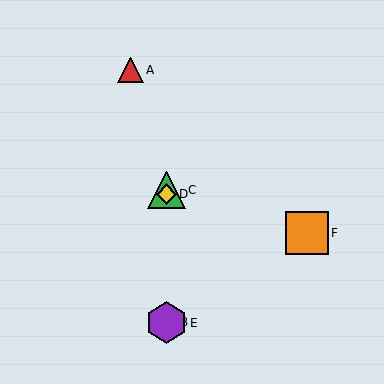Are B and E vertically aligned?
Yes, both are at x≈166.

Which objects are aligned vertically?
Objects B, C, D, E are aligned vertically.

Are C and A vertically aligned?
No, C is at x≈166 and A is at x≈130.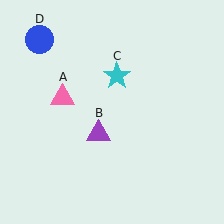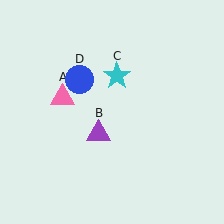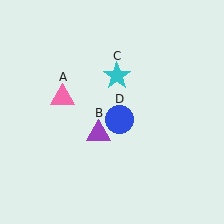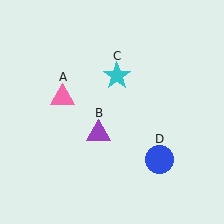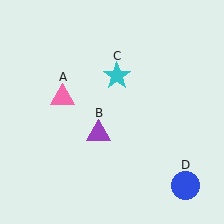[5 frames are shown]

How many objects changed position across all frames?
1 object changed position: blue circle (object D).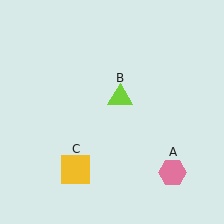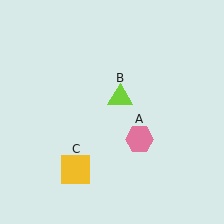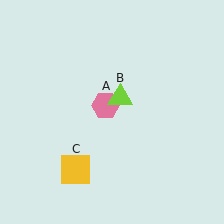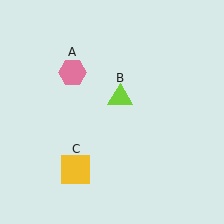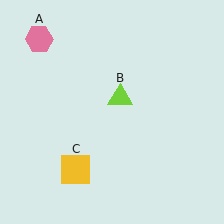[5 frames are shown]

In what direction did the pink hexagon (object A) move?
The pink hexagon (object A) moved up and to the left.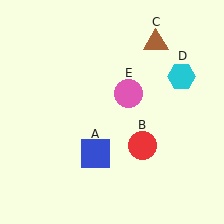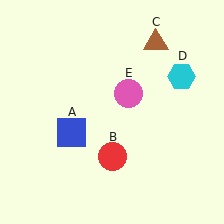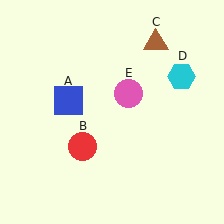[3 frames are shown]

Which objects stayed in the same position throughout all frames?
Brown triangle (object C) and cyan hexagon (object D) and pink circle (object E) remained stationary.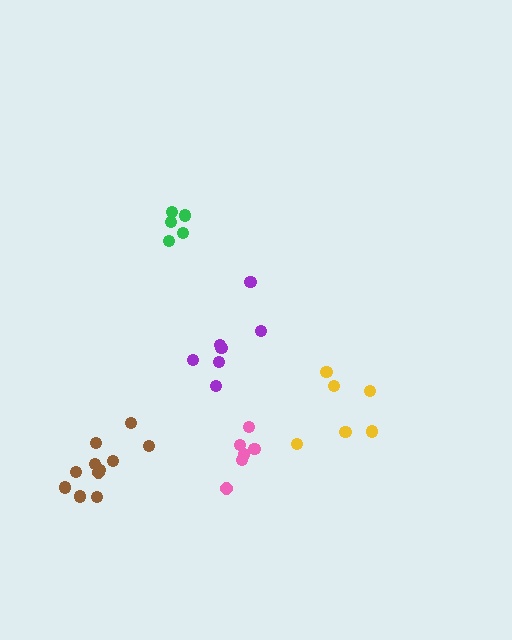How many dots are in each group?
Group 1: 7 dots, Group 2: 11 dots, Group 3: 5 dots, Group 4: 6 dots, Group 5: 6 dots (35 total).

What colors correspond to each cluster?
The clusters are colored: purple, brown, green, pink, yellow.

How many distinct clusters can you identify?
There are 5 distinct clusters.